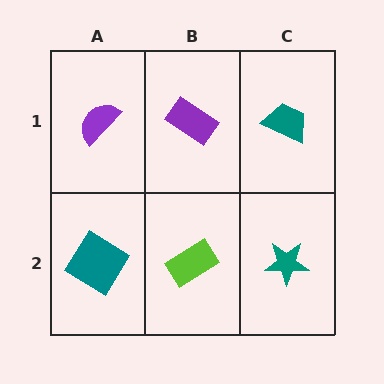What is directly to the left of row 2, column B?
A teal diamond.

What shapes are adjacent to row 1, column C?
A teal star (row 2, column C), a purple rectangle (row 1, column B).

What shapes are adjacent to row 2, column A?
A purple semicircle (row 1, column A), a lime rectangle (row 2, column B).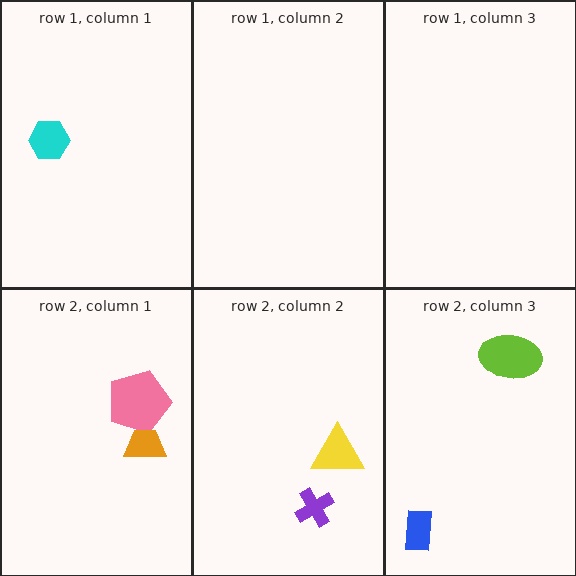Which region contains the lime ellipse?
The row 2, column 3 region.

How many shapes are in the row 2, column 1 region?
2.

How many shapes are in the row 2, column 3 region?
2.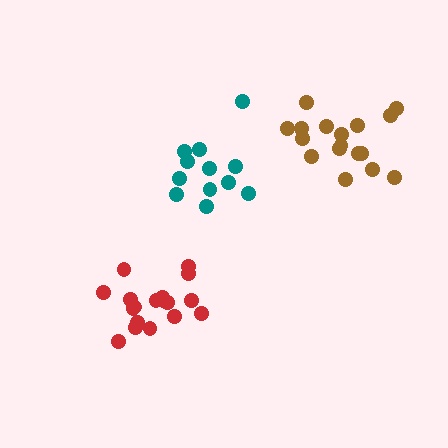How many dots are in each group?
Group 1: 18 dots, Group 2: 17 dots, Group 3: 12 dots (47 total).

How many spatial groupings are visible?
There are 3 spatial groupings.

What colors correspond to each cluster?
The clusters are colored: red, brown, teal.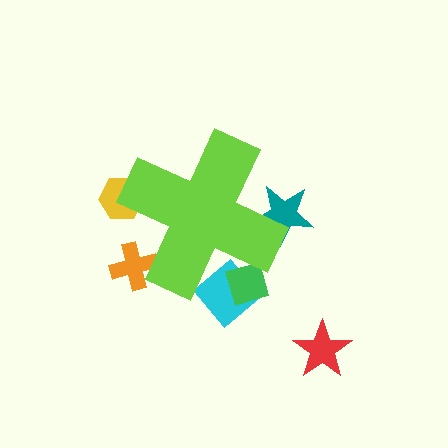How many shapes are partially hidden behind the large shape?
5 shapes are partially hidden.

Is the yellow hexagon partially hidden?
Yes, the yellow hexagon is partially hidden behind the lime cross.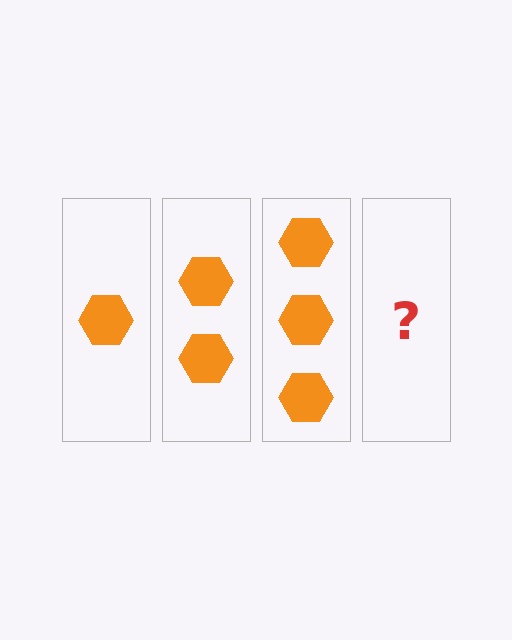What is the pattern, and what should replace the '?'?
The pattern is that each step adds one more hexagon. The '?' should be 4 hexagons.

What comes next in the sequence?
The next element should be 4 hexagons.